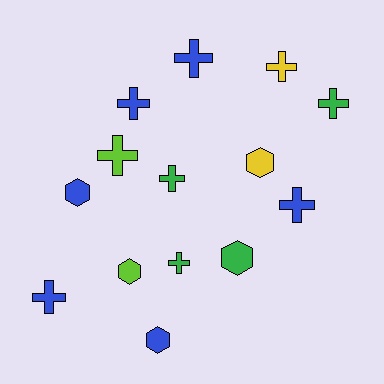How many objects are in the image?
There are 14 objects.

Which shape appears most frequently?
Cross, with 9 objects.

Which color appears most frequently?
Blue, with 6 objects.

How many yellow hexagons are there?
There is 1 yellow hexagon.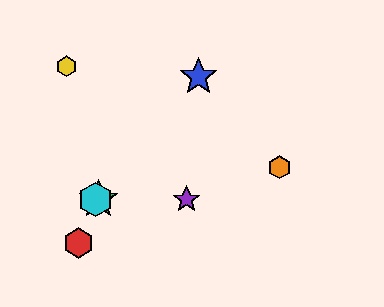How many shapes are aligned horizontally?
3 shapes (the green star, the purple star, the cyan hexagon) are aligned horizontally.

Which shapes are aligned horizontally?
The green star, the purple star, the cyan hexagon are aligned horizontally.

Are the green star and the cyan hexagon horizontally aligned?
Yes, both are at y≈200.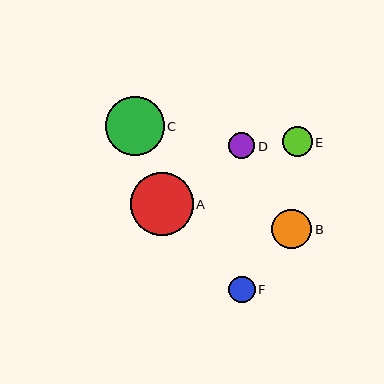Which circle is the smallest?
Circle D is the smallest with a size of approximately 26 pixels.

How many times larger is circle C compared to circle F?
Circle C is approximately 2.2 times the size of circle F.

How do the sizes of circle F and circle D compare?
Circle F and circle D are approximately the same size.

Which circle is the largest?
Circle A is the largest with a size of approximately 63 pixels.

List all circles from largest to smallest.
From largest to smallest: A, C, B, E, F, D.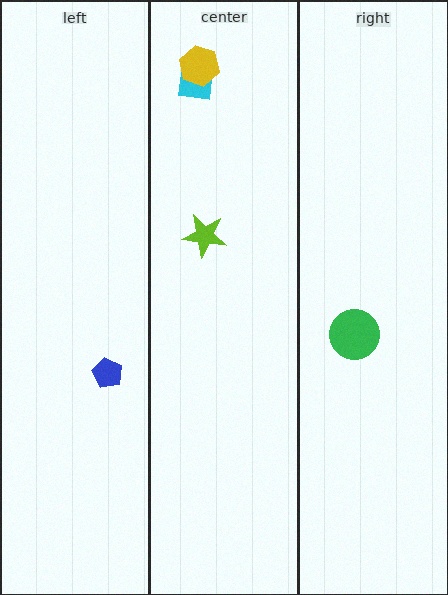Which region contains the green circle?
The right region.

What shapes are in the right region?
The green circle.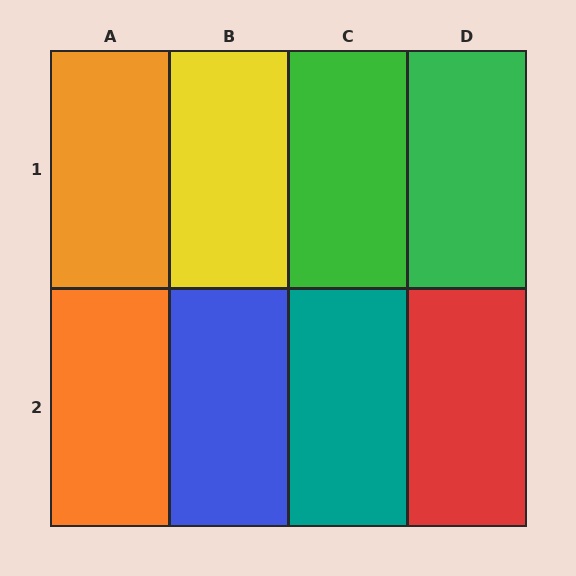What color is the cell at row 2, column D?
Red.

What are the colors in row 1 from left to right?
Orange, yellow, green, green.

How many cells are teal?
1 cell is teal.